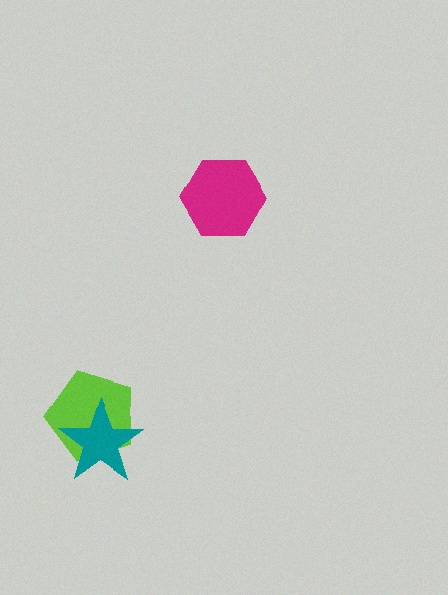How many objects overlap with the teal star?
1 object overlaps with the teal star.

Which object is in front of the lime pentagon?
The teal star is in front of the lime pentagon.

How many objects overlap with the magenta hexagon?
0 objects overlap with the magenta hexagon.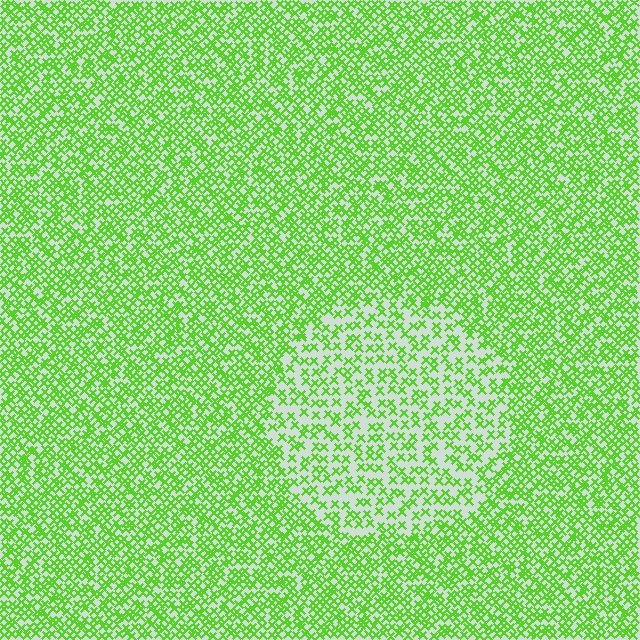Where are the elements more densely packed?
The elements are more densely packed outside the circle boundary.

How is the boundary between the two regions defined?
The boundary is defined by a change in element density (approximately 1.9x ratio). All elements are the same color, size, and shape.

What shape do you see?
I see a circle.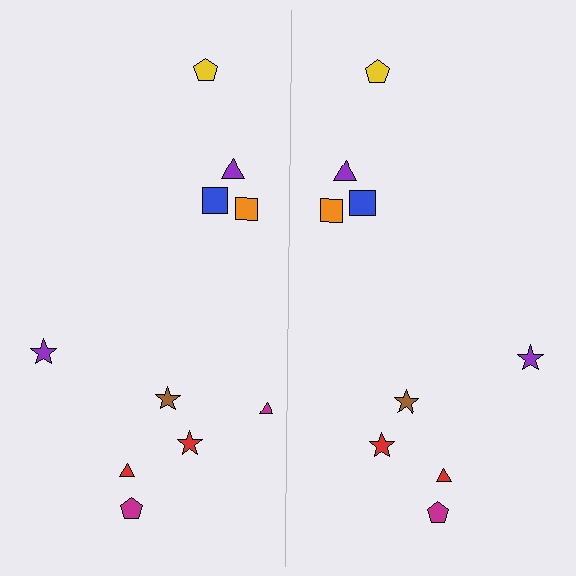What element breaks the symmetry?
A magenta triangle is missing from the right side.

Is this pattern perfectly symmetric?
No, the pattern is not perfectly symmetric. A magenta triangle is missing from the right side.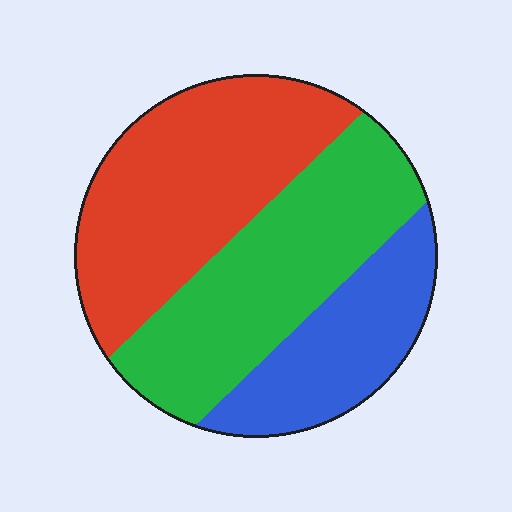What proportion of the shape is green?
Green covers 37% of the shape.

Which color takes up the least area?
Blue, at roughly 25%.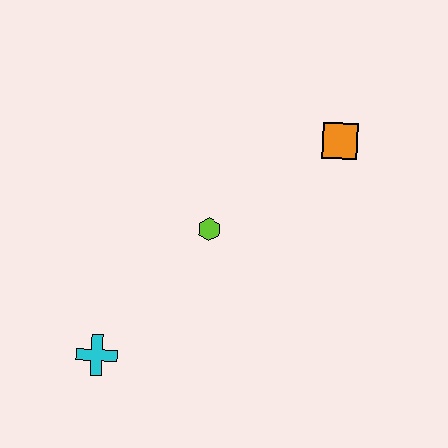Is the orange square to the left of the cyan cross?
No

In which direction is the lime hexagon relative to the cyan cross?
The lime hexagon is above the cyan cross.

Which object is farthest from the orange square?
The cyan cross is farthest from the orange square.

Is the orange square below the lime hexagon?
No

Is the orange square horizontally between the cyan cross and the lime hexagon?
No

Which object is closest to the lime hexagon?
The orange square is closest to the lime hexagon.